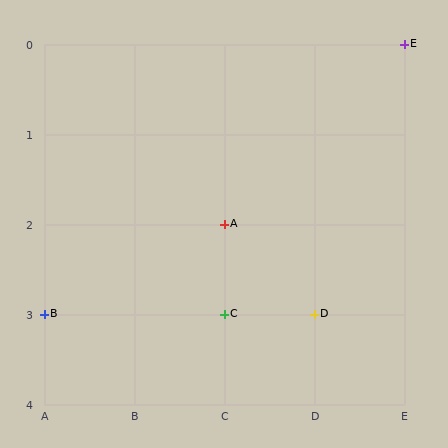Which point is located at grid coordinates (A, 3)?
Point B is at (A, 3).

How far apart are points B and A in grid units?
Points B and A are 2 columns and 1 row apart (about 2.2 grid units diagonally).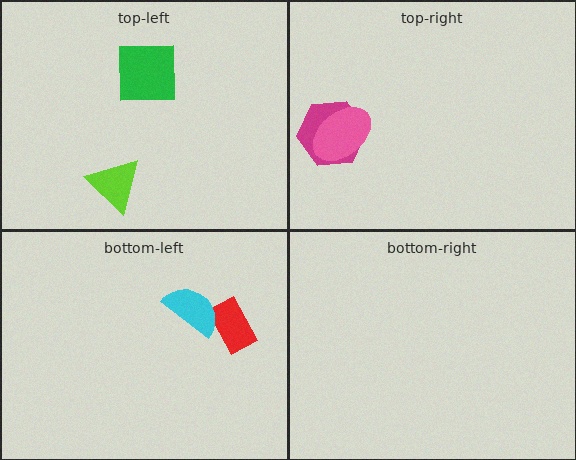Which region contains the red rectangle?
The bottom-left region.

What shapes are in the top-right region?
The magenta hexagon, the pink ellipse.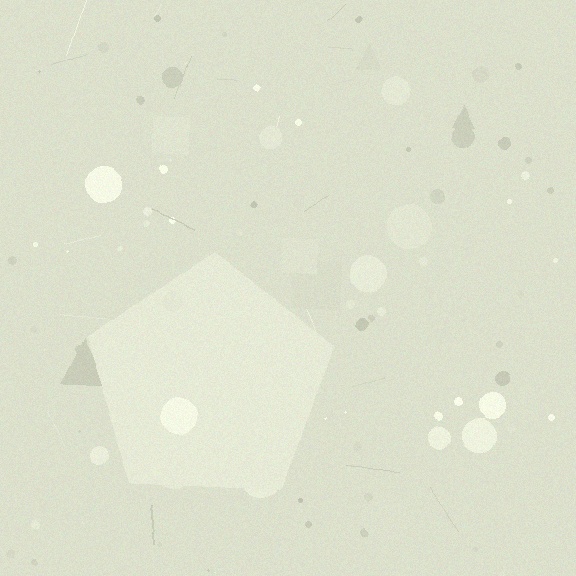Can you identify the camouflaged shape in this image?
The camouflaged shape is a pentagon.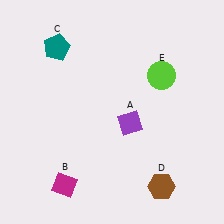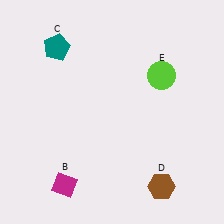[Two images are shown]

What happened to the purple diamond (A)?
The purple diamond (A) was removed in Image 2. It was in the bottom-right area of Image 1.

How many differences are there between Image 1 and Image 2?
There is 1 difference between the two images.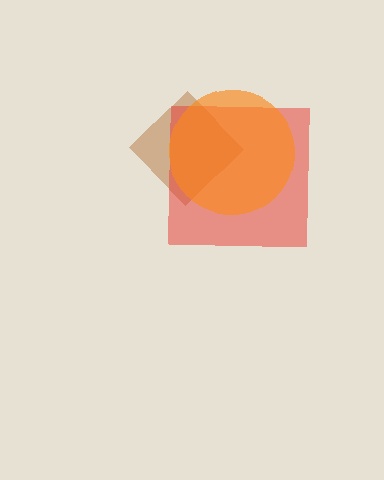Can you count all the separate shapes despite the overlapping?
Yes, there are 3 separate shapes.